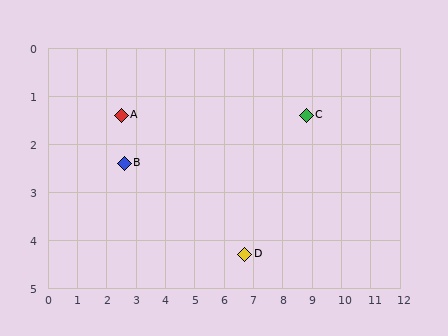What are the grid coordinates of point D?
Point D is at approximately (6.7, 4.3).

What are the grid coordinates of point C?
Point C is at approximately (8.8, 1.4).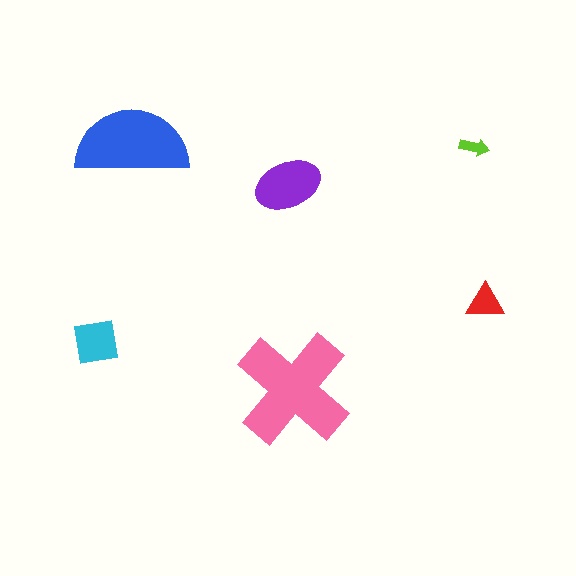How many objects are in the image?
There are 6 objects in the image.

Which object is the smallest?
The lime arrow.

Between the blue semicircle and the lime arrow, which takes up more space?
The blue semicircle.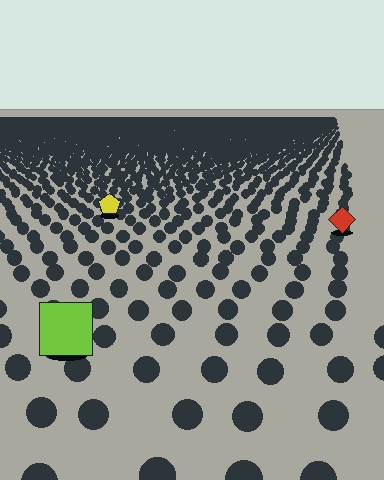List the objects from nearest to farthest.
From nearest to farthest: the lime square, the red diamond, the yellow pentagon.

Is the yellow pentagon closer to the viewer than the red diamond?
No. The red diamond is closer — you can tell from the texture gradient: the ground texture is coarser near it.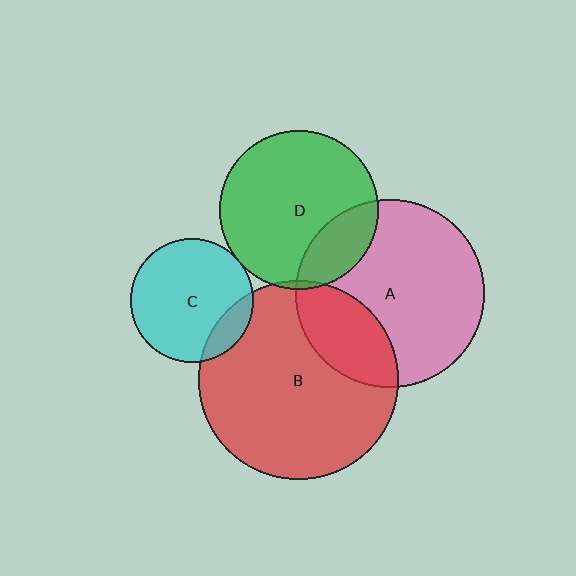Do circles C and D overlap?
Yes.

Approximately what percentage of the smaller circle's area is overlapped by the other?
Approximately 5%.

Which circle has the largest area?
Circle B (red).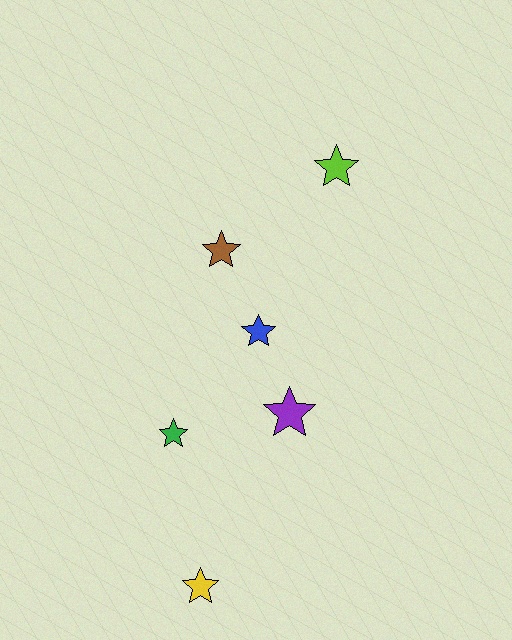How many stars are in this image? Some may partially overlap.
There are 6 stars.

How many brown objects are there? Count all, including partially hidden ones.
There is 1 brown object.